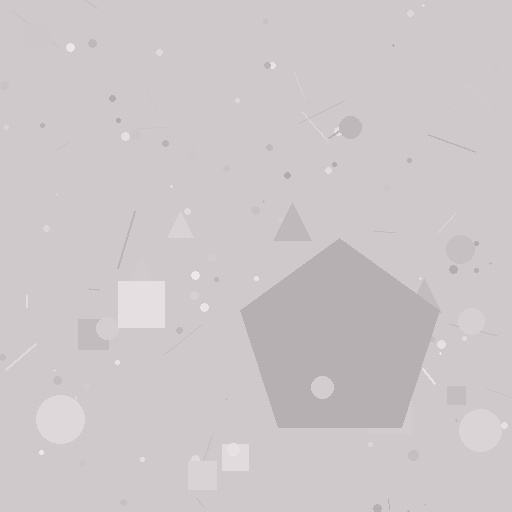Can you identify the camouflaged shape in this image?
The camouflaged shape is a pentagon.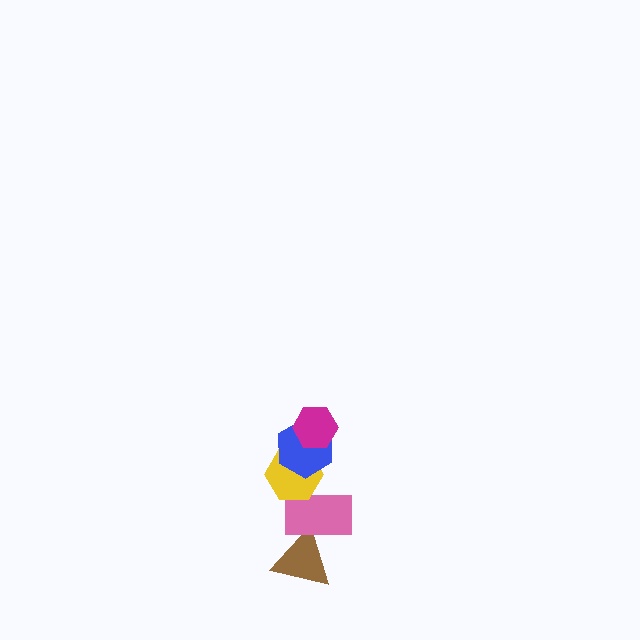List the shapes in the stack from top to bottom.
From top to bottom: the magenta hexagon, the blue hexagon, the yellow hexagon, the pink rectangle, the brown triangle.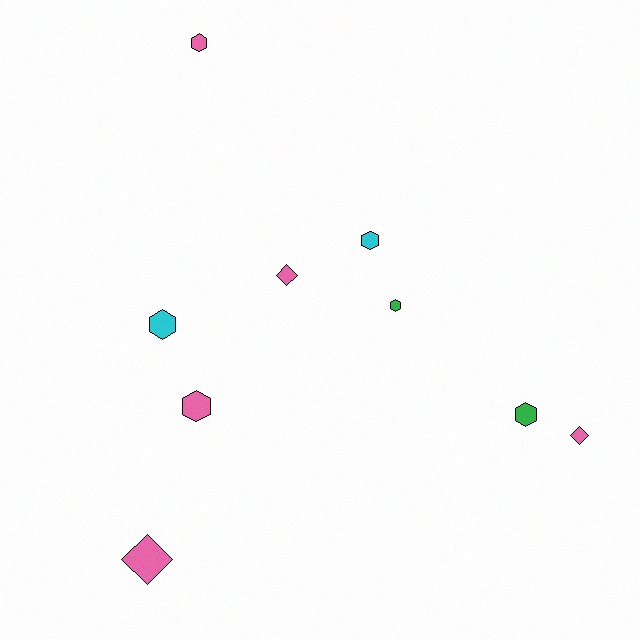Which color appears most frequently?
Pink, with 5 objects.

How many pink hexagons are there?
There are 2 pink hexagons.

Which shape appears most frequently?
Hexagon, with 6 objects.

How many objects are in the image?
There are 9 objects.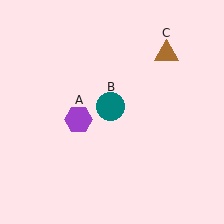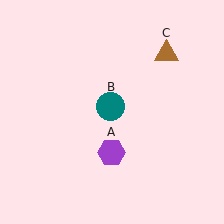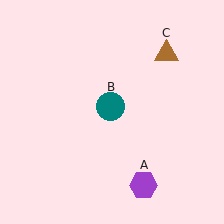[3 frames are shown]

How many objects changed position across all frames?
1 object changed position: purple hexagon (object A).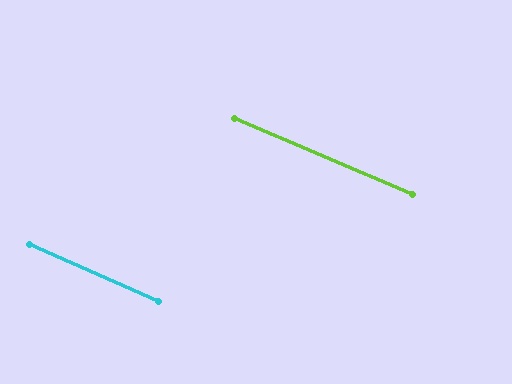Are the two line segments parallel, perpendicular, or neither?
Parallel — their directions differ by only 0.6°.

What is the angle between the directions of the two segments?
Approximately 1 degree.